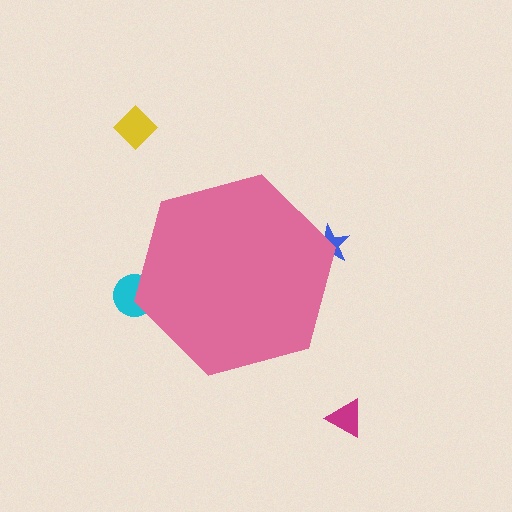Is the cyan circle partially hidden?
Yes, the cyan circle is partially hidden behind the pink hexagon.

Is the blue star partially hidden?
Yes, the blue star is partially hidden behind the pink hexagon.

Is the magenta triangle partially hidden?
No, the magenta triangle is fully visible.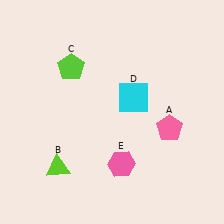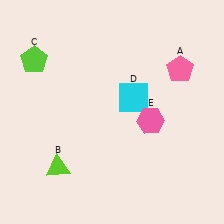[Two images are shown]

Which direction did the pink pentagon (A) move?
The pink pentagon (A) moved up.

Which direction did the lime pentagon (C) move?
The lime pentagon (C) moved left.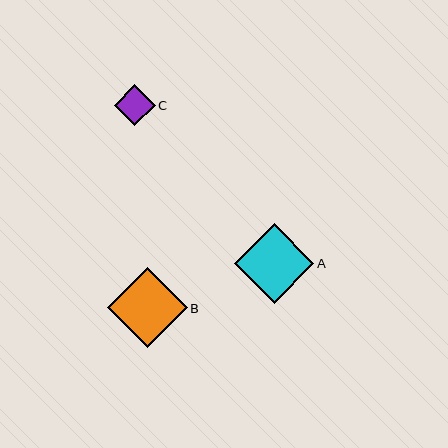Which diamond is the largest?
Diamond A is the largest with a size of approximately 80 pixels.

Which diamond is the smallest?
Diamond C is the smallest with a size of approximately 41 pixels.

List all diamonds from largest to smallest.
From largest to smallest: A, B, C.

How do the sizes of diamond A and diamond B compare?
Diamond A and diamond B are approximately the same size.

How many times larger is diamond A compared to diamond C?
Diamond A is approximately 1.9 times the size of diamond C.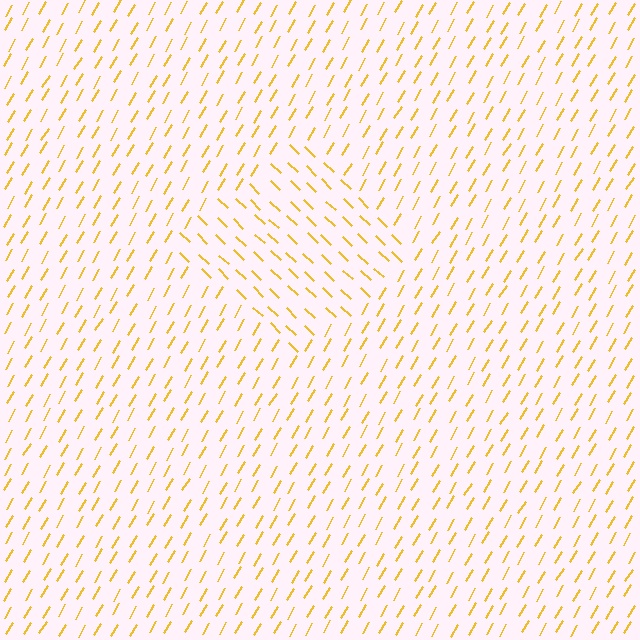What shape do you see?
I see a diamond.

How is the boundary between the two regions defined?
The boundary is defined purely by a change in line orientation (approximately 76 degrees difference). All lines are the same color and thickness.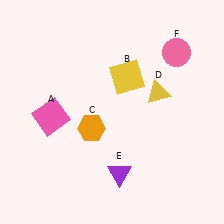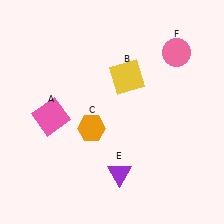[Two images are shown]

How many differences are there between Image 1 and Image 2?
There is 1 difference between the two images.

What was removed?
The yellow triangle (D) was removed in Image 2.